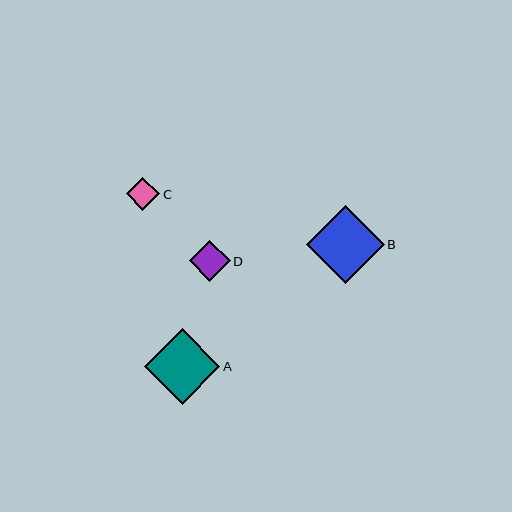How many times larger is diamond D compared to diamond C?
Diamond D is approximately 1.2 times the size of diamond C.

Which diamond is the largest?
Diamond B is the largest with a size of approximately 78 pixels.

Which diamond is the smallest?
Diamond C is the smallest with a size of approximately 33 pixels.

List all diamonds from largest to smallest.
From largest to smallest: B, A, D, C.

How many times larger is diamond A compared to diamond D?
Diamond A is approximately 1.8 times the size of diamond D.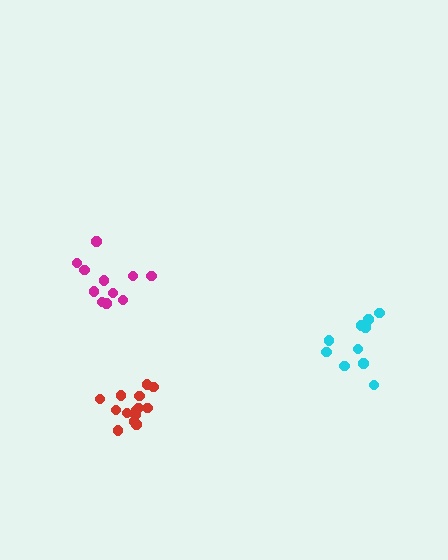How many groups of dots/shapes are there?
There are 3 groups.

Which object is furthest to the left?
The magenta cluster is leftmost.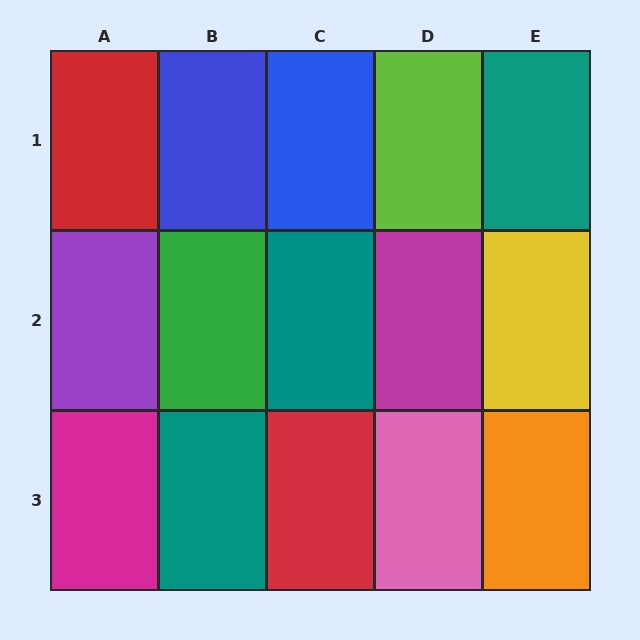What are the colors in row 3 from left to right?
Magenta, teal, red, pink, orange.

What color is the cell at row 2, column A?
Purple.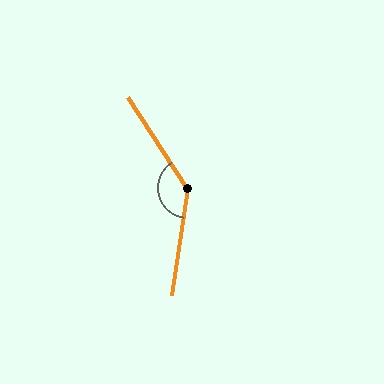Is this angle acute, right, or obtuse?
It is obtuse.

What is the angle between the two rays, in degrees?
Approximately 139 degrees.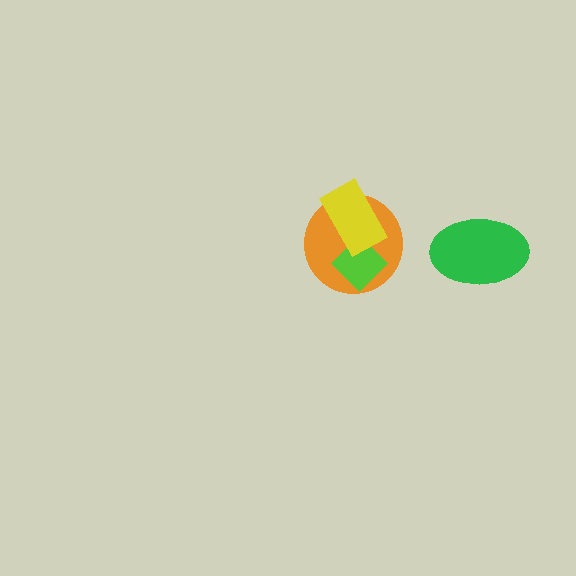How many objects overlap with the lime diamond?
2 objects overlap with the lime diamond.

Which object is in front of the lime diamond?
The yellow rectangle is in front of the lime diamond.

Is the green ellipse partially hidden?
No, no other shape covers it.